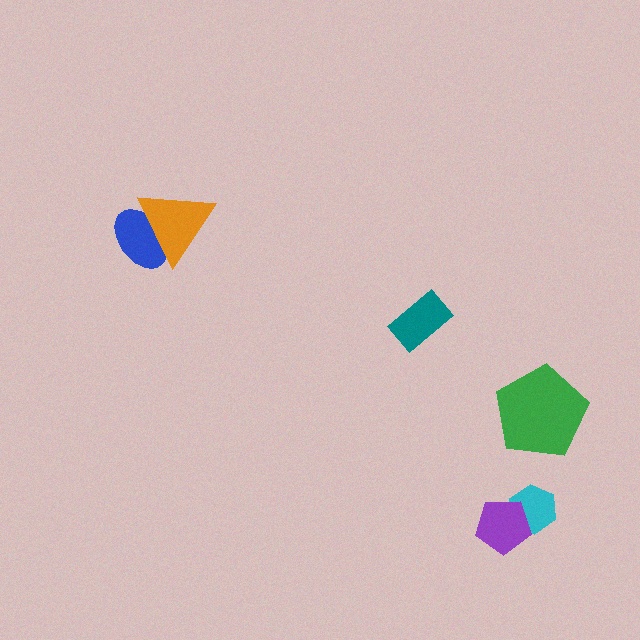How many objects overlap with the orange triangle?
1 object overlaps with the orange triangle.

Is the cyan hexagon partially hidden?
Yes, it is partially covered by another shape.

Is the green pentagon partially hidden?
No, no other shape covers it.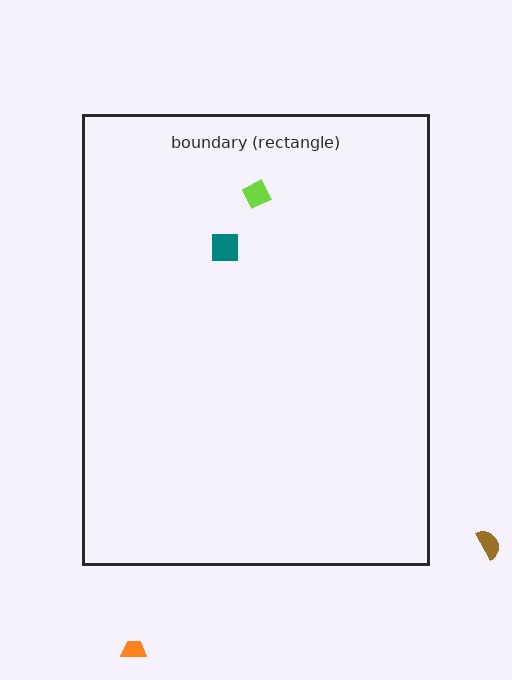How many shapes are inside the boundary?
2 inside, 2 outside.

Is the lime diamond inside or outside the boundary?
Inside.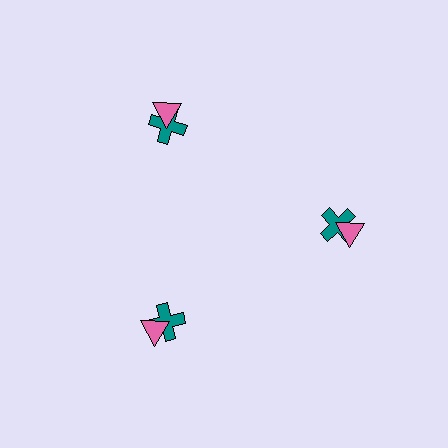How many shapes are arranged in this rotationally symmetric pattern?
There are 6 shapes, arranged in 3 groups of 2.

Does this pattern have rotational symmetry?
Yes, this pattern has 3-fold rotational symmetry. It looks the same after rotating 120 degrees around the center.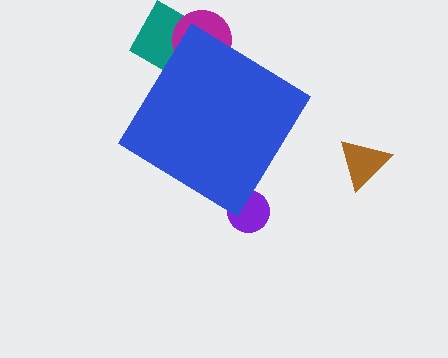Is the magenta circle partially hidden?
Yes, the magenta circle is partially hidden behind the blue diamond.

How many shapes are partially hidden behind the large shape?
3 shapes are partially hidden.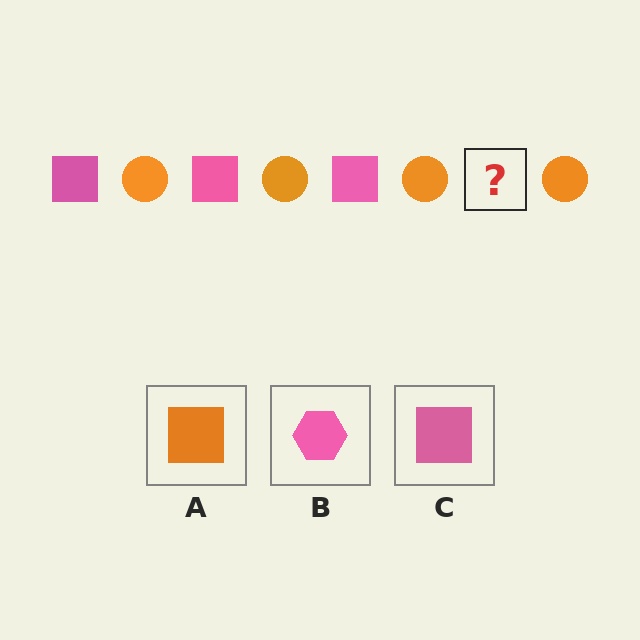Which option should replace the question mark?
Option C.